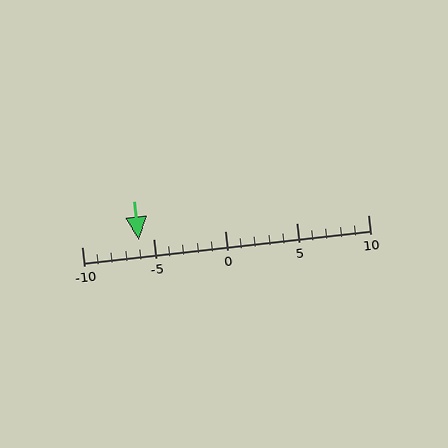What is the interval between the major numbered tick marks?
The major tick marks are spaced 5 units apart.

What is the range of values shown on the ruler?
The ruler shows values from -10 to 10.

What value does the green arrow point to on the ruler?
The green arrow points to approximately -6.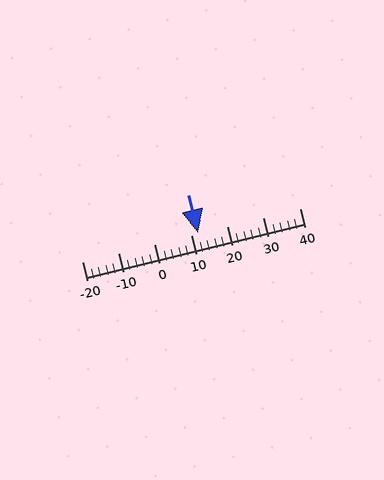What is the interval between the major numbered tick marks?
The major tick marks are spaced 10 units apart.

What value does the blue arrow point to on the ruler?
The blue arrow points to approximately 12.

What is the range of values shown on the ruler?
The ruler shows values from -20 to 40.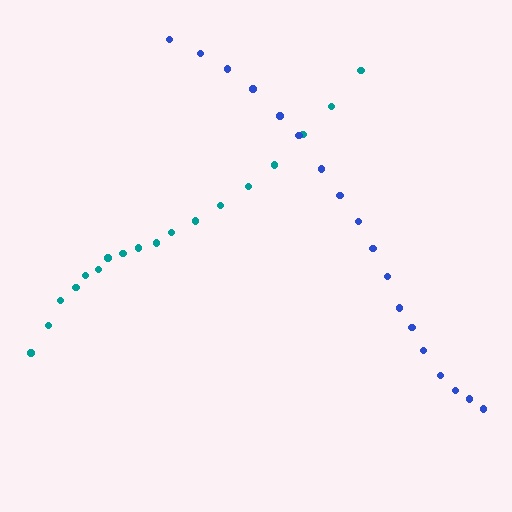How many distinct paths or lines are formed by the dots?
There are 2 distinct paths.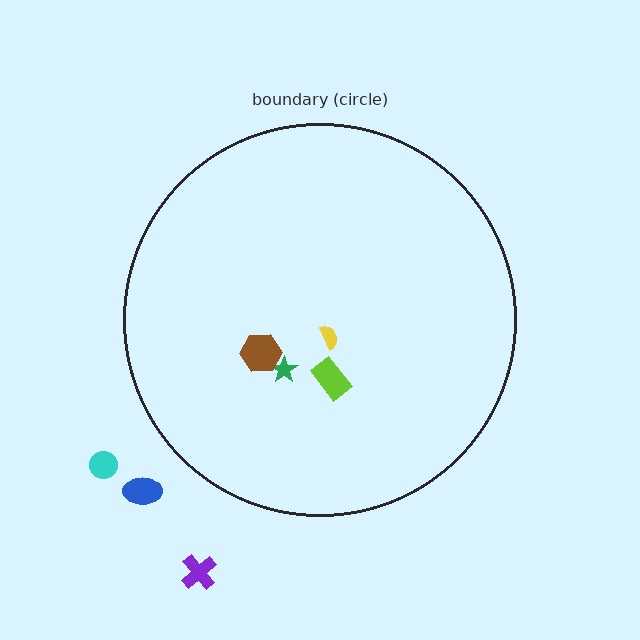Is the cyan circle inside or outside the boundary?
Outside.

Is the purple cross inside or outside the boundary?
Outside.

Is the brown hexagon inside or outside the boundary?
Inside.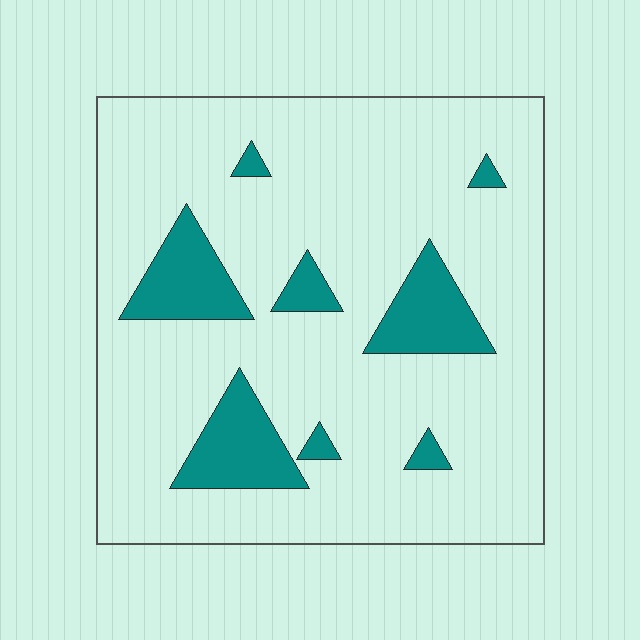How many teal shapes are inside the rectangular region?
8.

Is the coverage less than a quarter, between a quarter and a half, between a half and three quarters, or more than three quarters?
Less than a quarter.